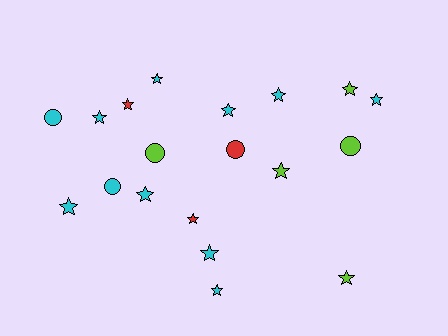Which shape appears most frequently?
Star, with 14 objects.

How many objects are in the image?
There are 19 objects.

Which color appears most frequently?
Cyan, with 11 objects.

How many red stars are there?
There are 2 red stars.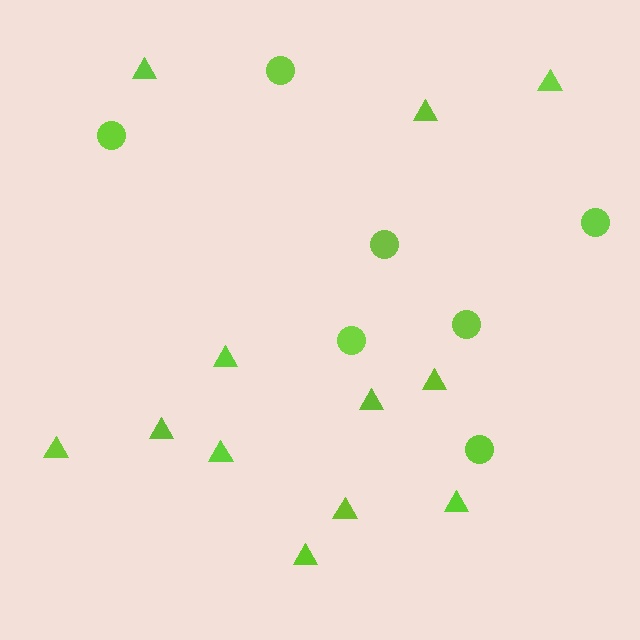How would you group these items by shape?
There are 2 groups: one group of triangles (12) and one group of circles (7).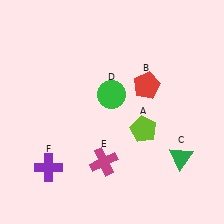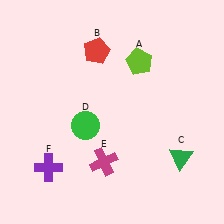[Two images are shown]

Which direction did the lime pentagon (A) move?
The lime pentagon (A) moved up.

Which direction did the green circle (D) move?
The green circle (D) moved down.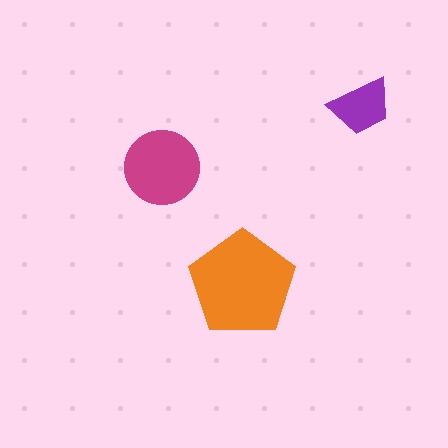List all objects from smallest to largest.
The purple trapezoid, the magenta circle, the orange pentagon.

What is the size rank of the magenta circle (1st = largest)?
2nd.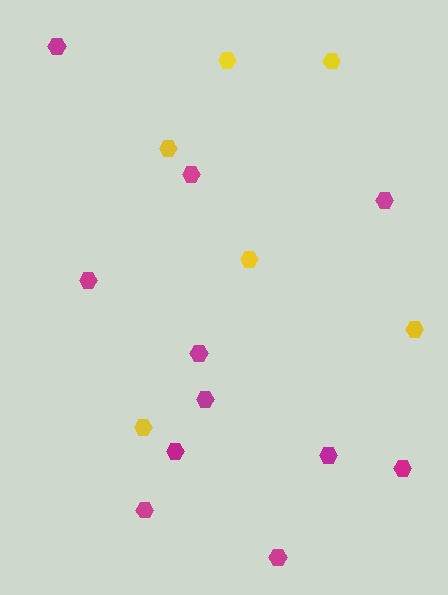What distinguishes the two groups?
There are 2 groups: one group of magenta hexagons (11) and one group of yellow hexagons (6).